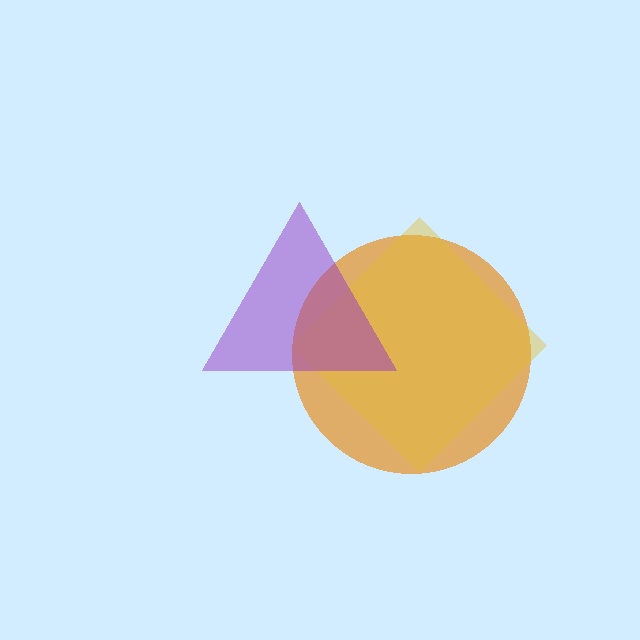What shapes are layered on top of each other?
The layered shapes are: an orange circle, a yellow diamond, a purple triangle.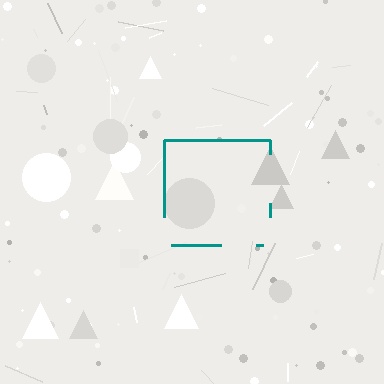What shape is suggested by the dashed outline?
The dashed outline suggests a square.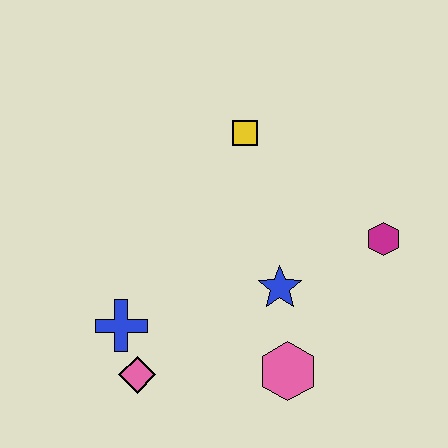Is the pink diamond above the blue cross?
No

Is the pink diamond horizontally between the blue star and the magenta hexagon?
No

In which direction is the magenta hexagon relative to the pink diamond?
The magenta hexagon is to the right of the pink diamond.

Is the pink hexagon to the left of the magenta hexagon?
Yes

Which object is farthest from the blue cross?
The magenta hexagon is farthest from the blue cross.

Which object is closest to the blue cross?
The pink diamond is closest to the blue cross.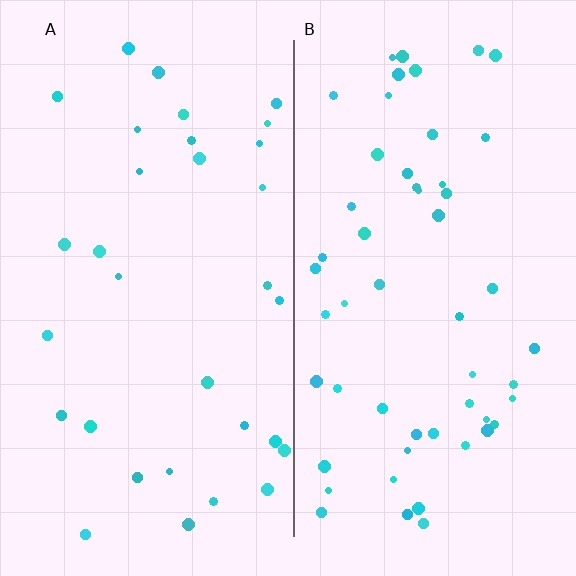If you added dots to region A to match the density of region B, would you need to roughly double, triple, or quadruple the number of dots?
Approximately double.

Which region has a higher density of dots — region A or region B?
B (the right).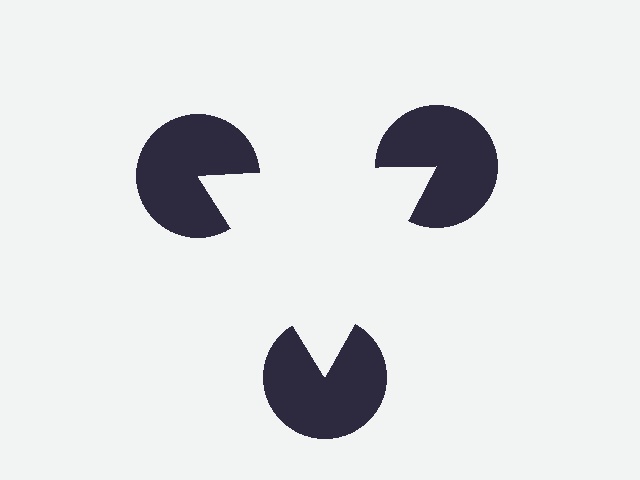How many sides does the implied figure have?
3 sides.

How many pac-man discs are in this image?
There are 3 — one at each vertex of the illusory triangle.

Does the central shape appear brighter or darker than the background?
It typically appears slightly brighter than the background, even though no actual brightness change is drawn.